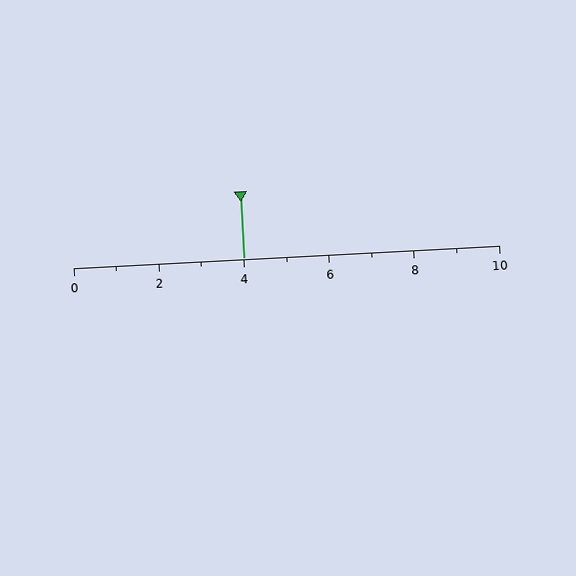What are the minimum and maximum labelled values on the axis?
The axis runs from 0 to 10.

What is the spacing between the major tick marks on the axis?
The major ticks are spaced 2 apart.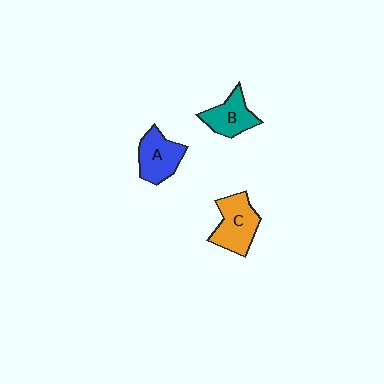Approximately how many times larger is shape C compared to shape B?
Approximately 1.3 times.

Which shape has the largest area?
Shape C (orange).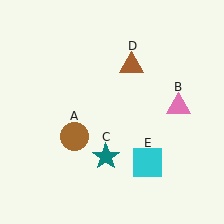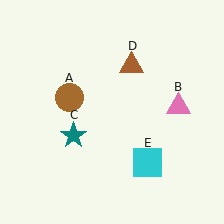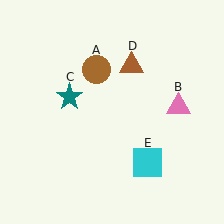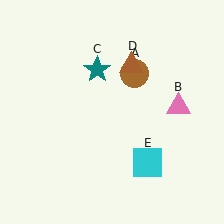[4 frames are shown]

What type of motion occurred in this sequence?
The brown circle (object A), teal star (object C) rotated clockwise around the center of the scene.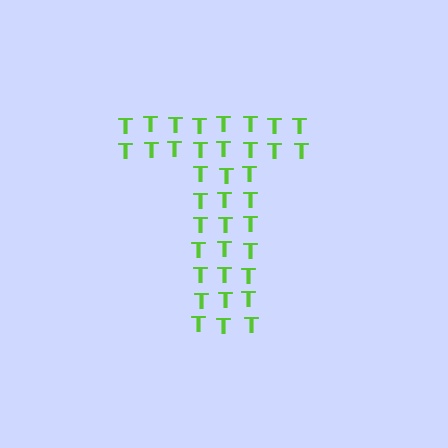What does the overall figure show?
The overall figure shows the letter T.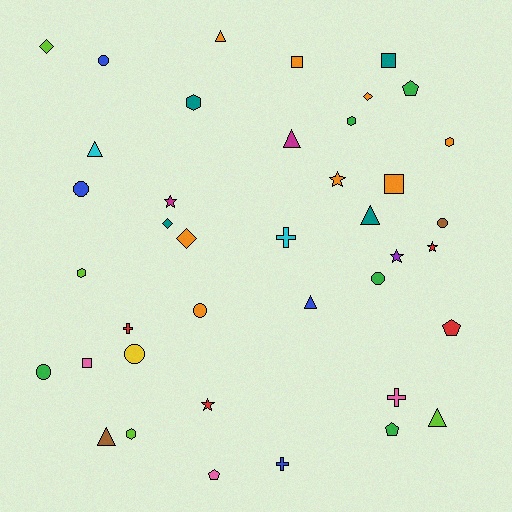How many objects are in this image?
There are 40 objects.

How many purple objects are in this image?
There is 1 purple object.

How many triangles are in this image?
There are 7 triangles.